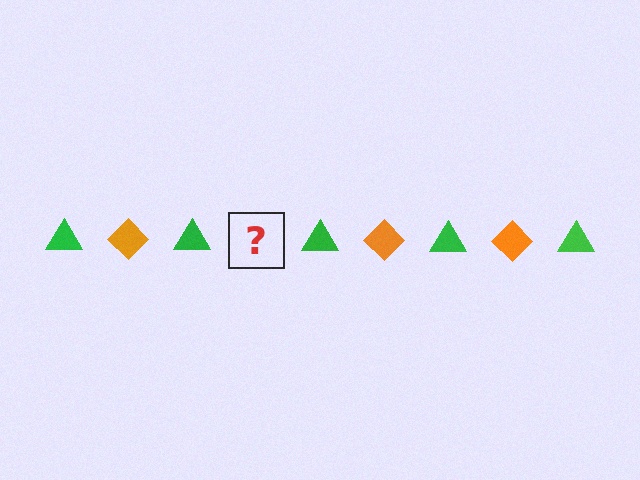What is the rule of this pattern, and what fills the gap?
The rule is that the pattern alternates between green triangle and orange diamond. The gap should be filled with an orange diamond.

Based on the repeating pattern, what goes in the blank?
The blank should be an orange diamond.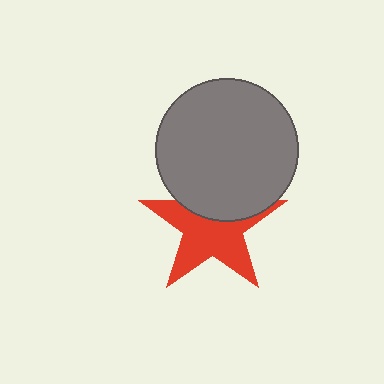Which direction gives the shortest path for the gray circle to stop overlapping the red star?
Moving up gives the shortest separation.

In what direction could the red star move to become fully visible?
The red star could move down. That would shift it out from behind the gray circle entirely.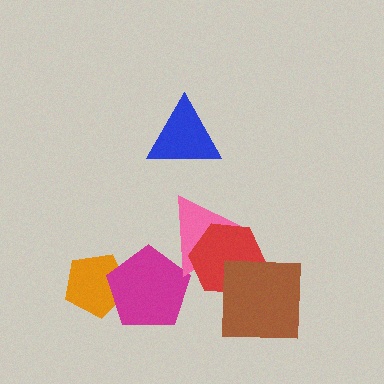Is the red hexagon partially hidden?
Yes, it is partially covered by another shape.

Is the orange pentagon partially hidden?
Yes, it is partially covered by another shape.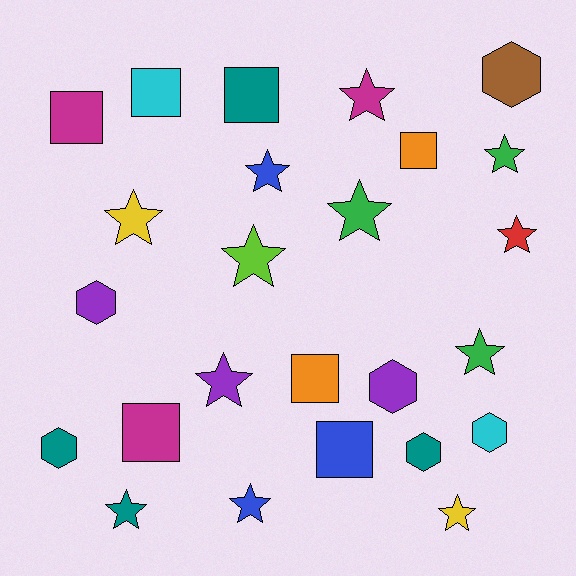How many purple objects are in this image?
There are 3 purple objects.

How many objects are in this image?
There are 25 objects.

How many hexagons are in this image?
There are 6 hexagons.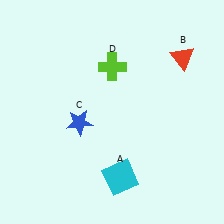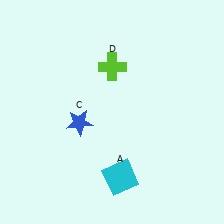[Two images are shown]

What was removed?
The red triangle (B) was removed in Image 2.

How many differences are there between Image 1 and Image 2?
There is 1 difference between the two images.